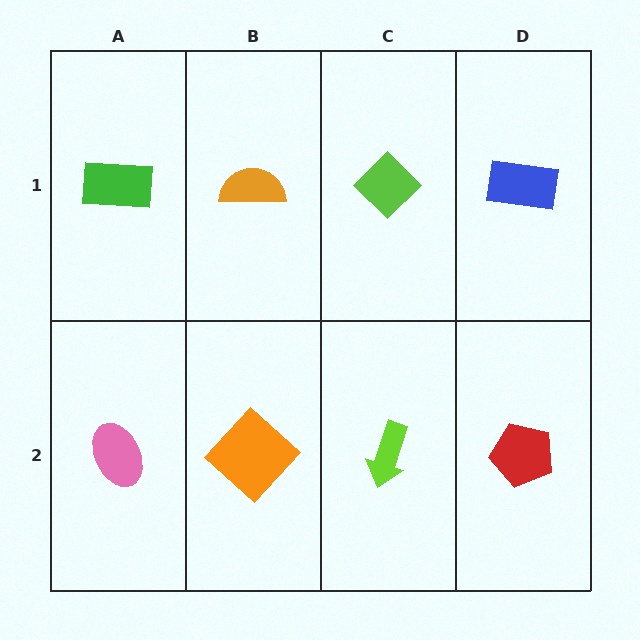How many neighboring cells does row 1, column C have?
3.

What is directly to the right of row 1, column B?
A lime diamond.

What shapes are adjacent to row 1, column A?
A pink ellipse (row 2, column A), an orange semicircle (row 1, column B).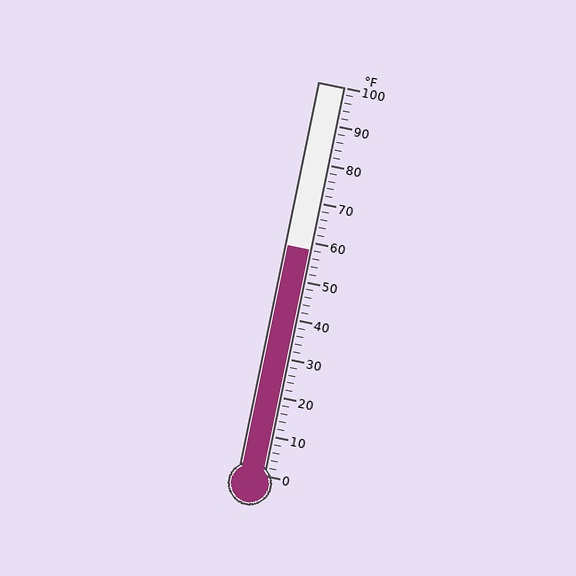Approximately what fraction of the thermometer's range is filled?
The thermometer is filled to approximately 60% of its range.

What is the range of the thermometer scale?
The thermometer scale ranges from 0°F to 100°F.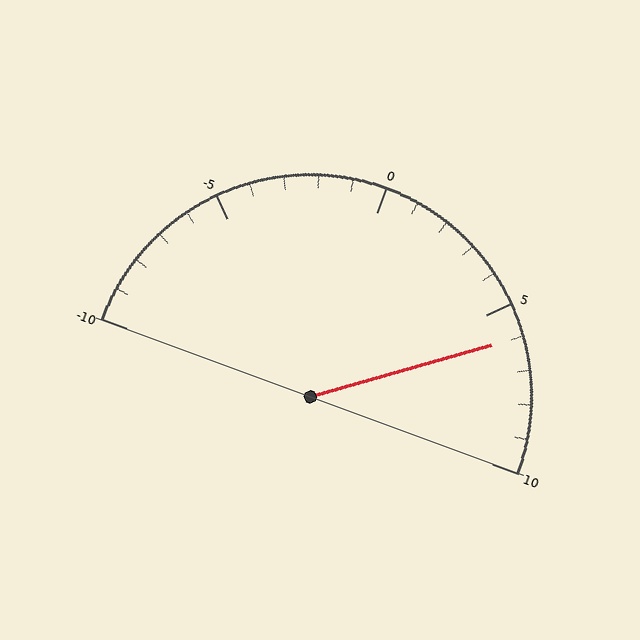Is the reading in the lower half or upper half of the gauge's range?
The reading is in the upper half of the range (-10 to 10).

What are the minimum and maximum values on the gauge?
The gauge ranges from -10 to 10.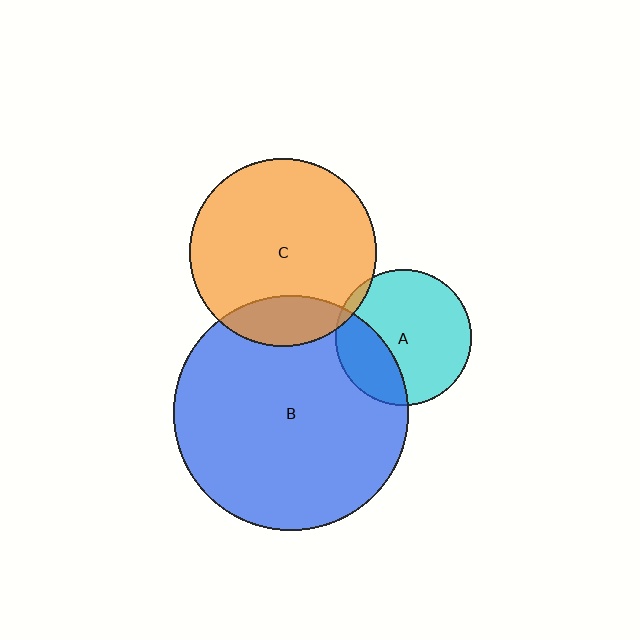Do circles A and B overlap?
Yes.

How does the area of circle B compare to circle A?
Approximately 3.0 times.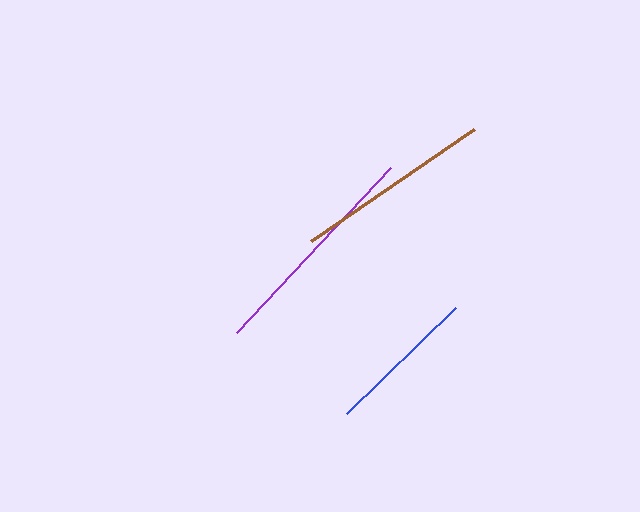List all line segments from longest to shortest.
From longest to shortest: purple, brown, blue.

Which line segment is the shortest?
The blue line is the shortest at approximately 152 pixels.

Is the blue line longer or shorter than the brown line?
The brown line is longer than the blue line.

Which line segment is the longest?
The purple line is the longest at approximately 226 pixels.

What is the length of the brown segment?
The brown segment is approximately 197 pixels long.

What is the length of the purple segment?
The purple segment is approximately 226 pixels long.